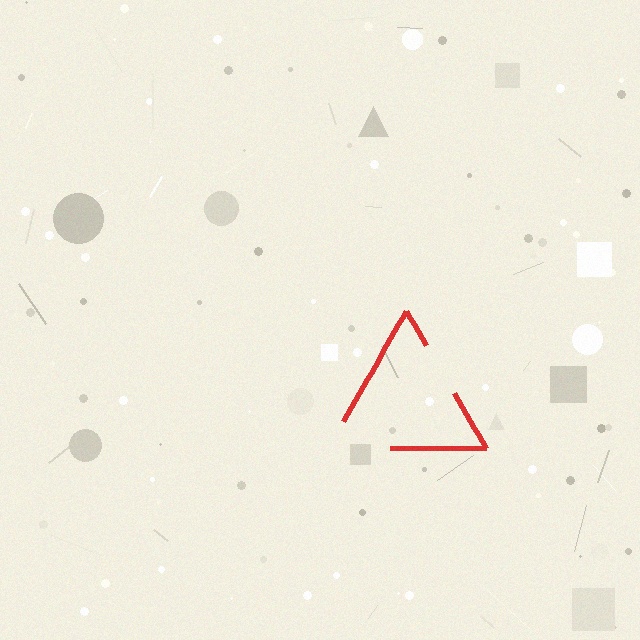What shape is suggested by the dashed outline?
The dashed outline suggests a triangle.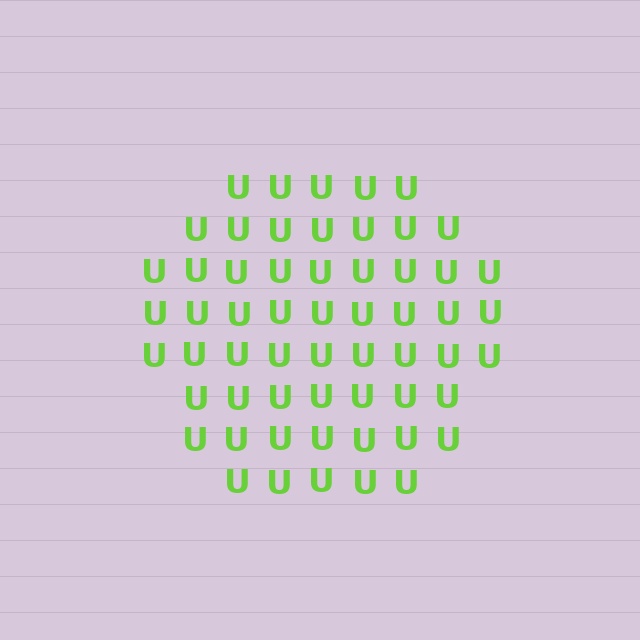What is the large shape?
The large shape is a hexagon.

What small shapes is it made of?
It is made of small letter U's.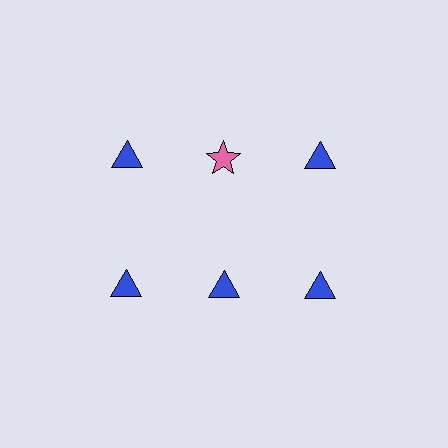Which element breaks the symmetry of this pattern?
The pink star in the top row, second from left column breaks the symmetry. All other shapes are blue triangles.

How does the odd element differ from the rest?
It differs in both color (pink instead of blue) and shape (star instead of triangle).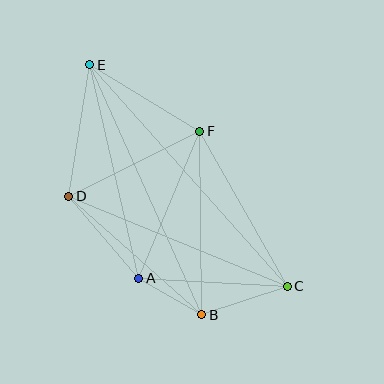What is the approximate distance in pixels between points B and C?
The distance between B and C is approximately 90 pixels.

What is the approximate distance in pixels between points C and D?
The distance between C and D is approximately 236 pixels.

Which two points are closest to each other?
Points A and B are closest to each other.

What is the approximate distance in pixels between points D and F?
The distance between D and F is approximately 146 pixels.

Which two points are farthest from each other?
Points C and E are farthest from each other.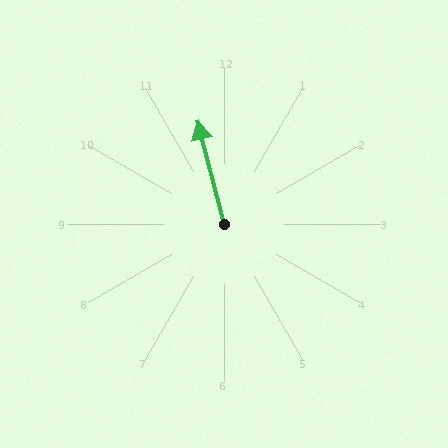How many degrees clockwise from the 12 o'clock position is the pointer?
Approximately 345 degrees.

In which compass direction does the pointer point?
North.